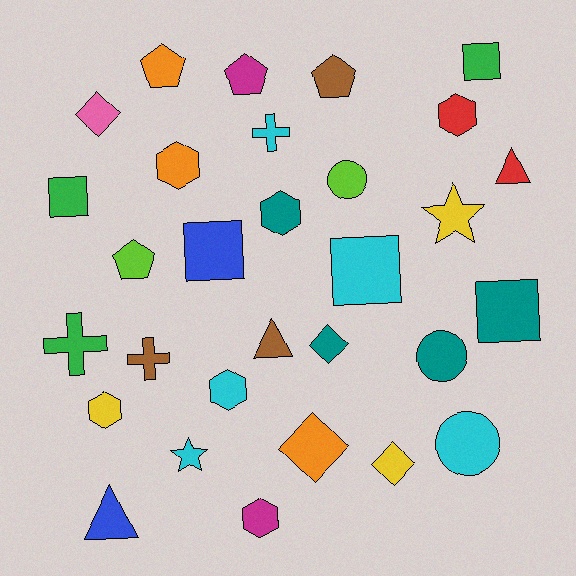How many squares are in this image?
There are 5 squares.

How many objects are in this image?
There are 30 objects.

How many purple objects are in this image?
There are no purple objects.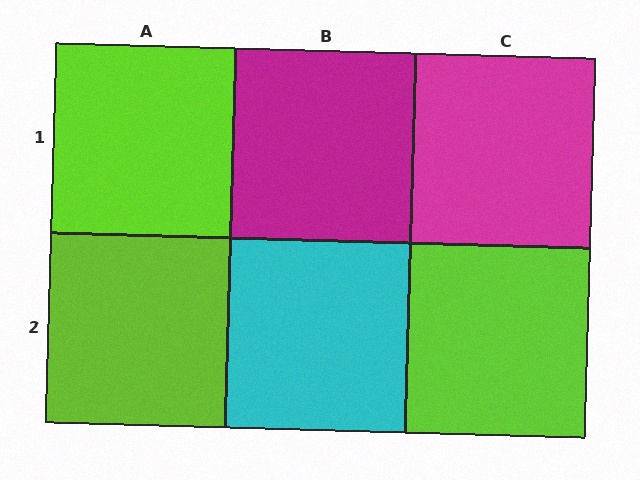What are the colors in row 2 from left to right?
Lime, cyan, lime.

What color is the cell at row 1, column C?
Magenta.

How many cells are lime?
3 cells are lime.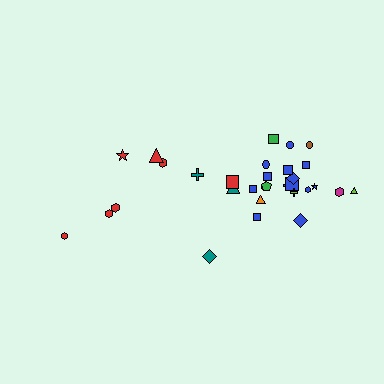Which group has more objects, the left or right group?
The right group.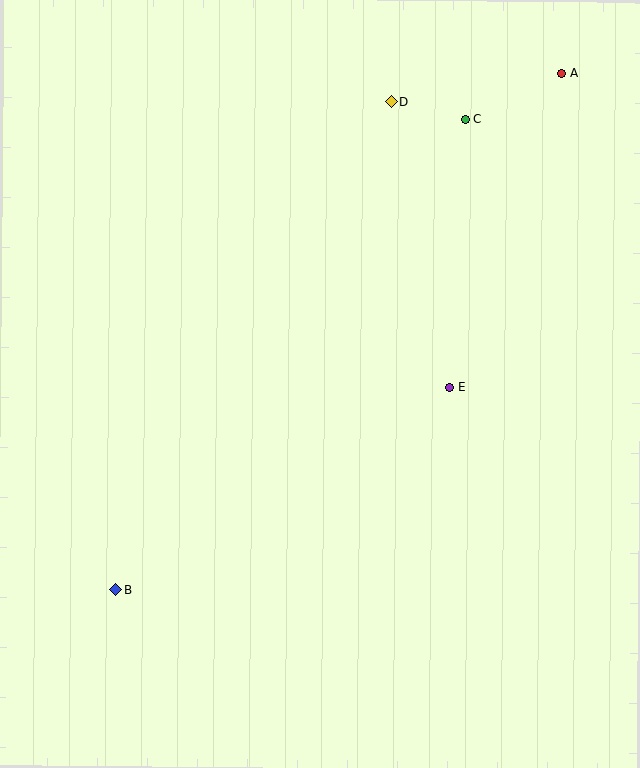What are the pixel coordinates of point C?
Point C is at (466, 119).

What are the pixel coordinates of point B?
Point B is at (116, 590).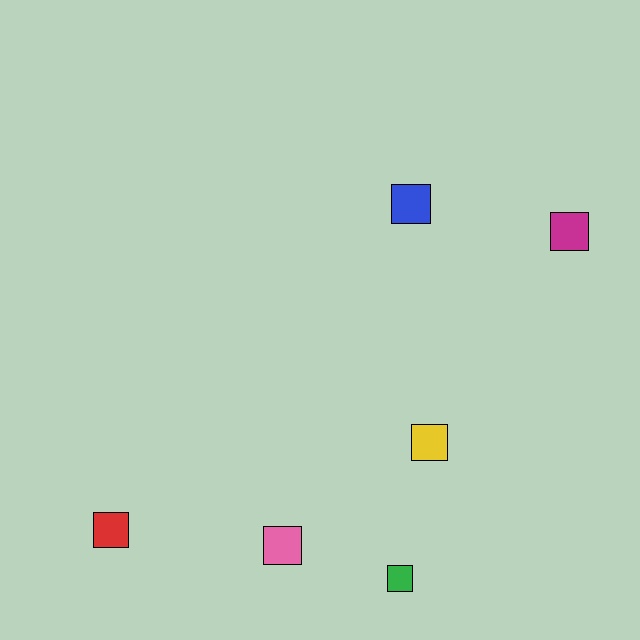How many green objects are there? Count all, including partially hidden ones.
There is 1 green object.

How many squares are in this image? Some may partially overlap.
There are 6 squares.